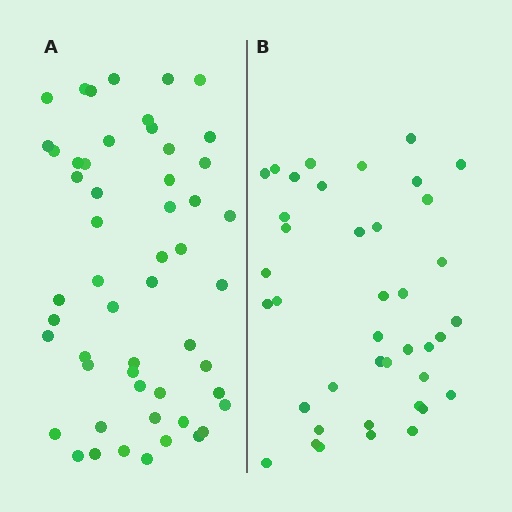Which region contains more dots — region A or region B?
Region A (the left region) has more dots.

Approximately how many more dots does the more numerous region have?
Region A has approximately 15 more dots than region B.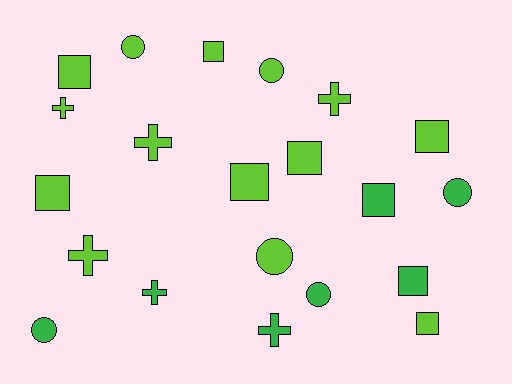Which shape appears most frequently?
Square, with 9 objects.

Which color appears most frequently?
Lime, with 14 objects.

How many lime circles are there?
There are 3 lime circles.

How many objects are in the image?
There are 21 objects.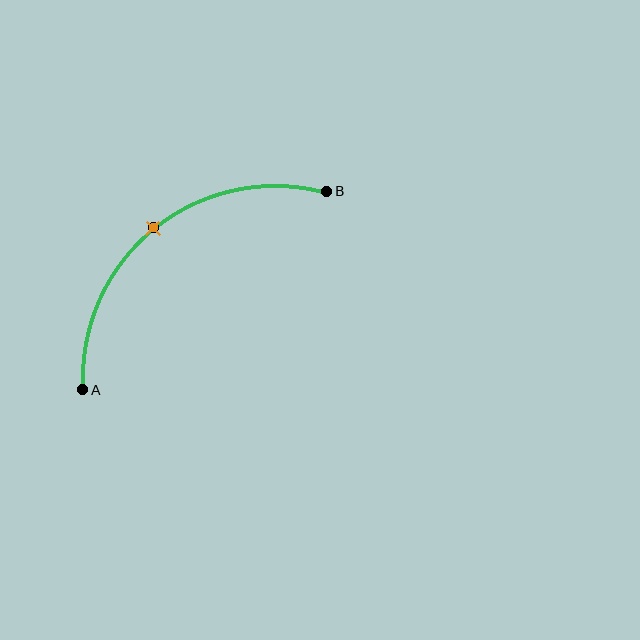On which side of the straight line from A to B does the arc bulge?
The arc bulges above and to the left of the straight line connecting A and B.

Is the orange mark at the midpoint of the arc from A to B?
Yes. The orange mark lies on the arc at equal arc-length from both A and B — it is the arc midpoint.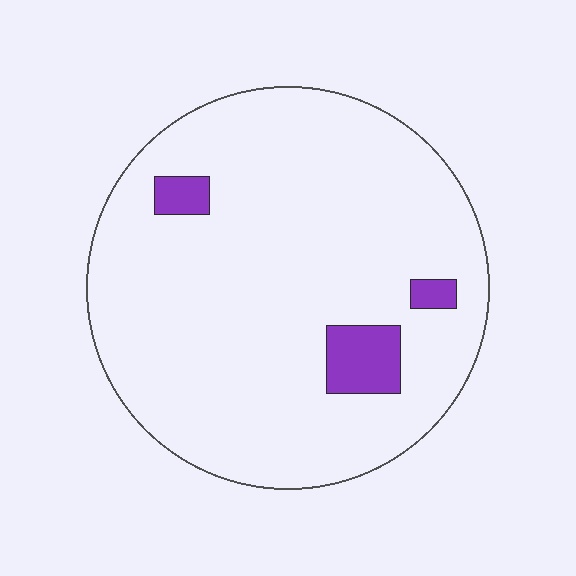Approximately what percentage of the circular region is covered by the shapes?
Approximately 5%.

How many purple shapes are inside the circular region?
3.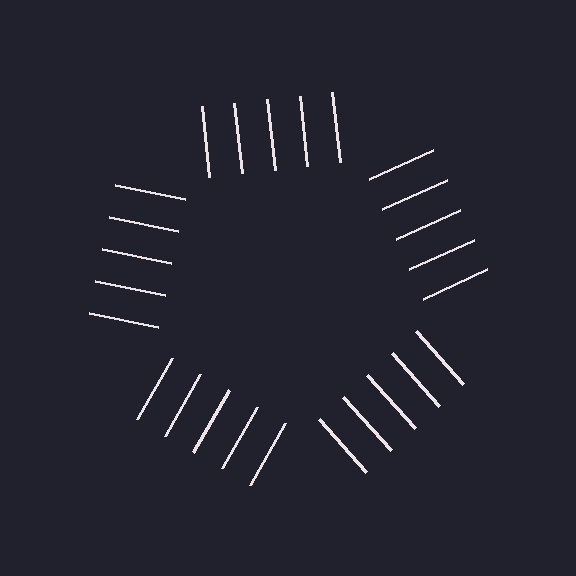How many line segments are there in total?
25 — 5 along each of the 5 edges.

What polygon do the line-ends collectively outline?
An illusory pentagon — the line segments terminate on its edges but no continuous stroke is drawn.